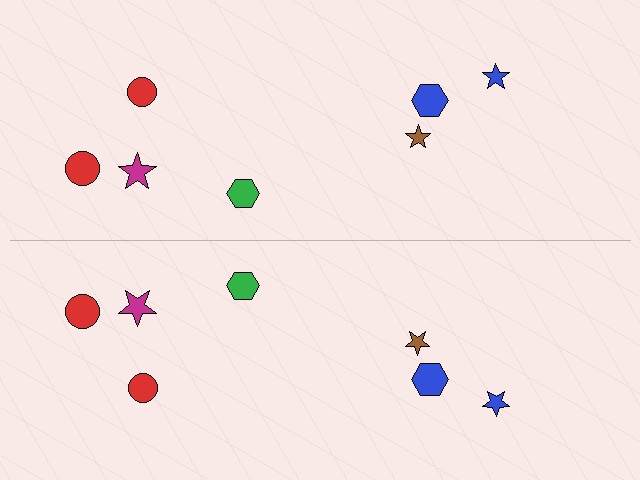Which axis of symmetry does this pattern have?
The pattern has a horizontal axis of symmetry running through the center of the image.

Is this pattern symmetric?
Yes, this pattern has bilateral (reflection) symmetry.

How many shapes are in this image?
There are 14 shapes in this image.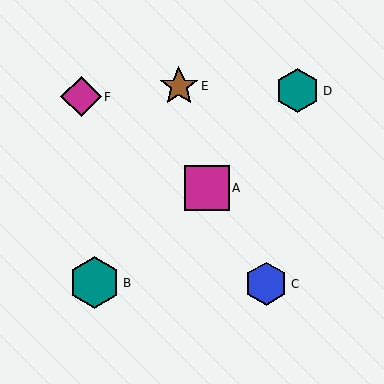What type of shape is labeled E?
Shape E is a brown star.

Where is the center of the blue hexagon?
The center of the blue hexagon is at (266, 284).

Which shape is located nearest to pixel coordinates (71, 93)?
The magenta diamond (labeled F) at (81, 97) is nearest to that location.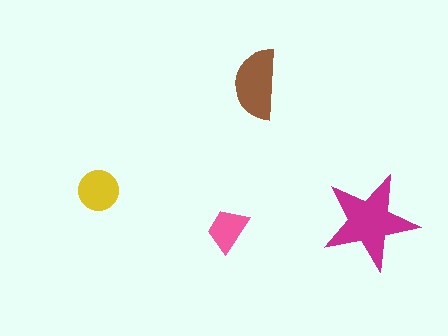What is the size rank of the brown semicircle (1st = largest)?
2nd.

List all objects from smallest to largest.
The pink trapezoid, the yellow circle, the brown semicircle, the magenta star.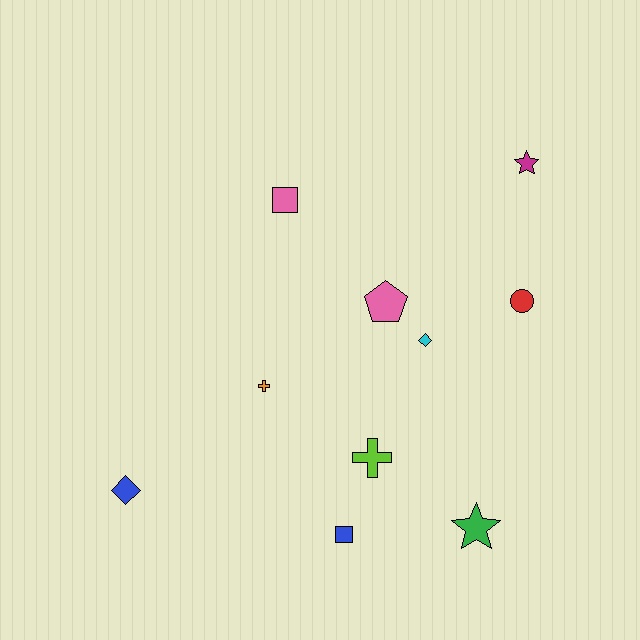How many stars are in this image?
There are 2 stars.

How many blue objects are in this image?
There are 2 blue objects.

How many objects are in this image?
There are 10 objects.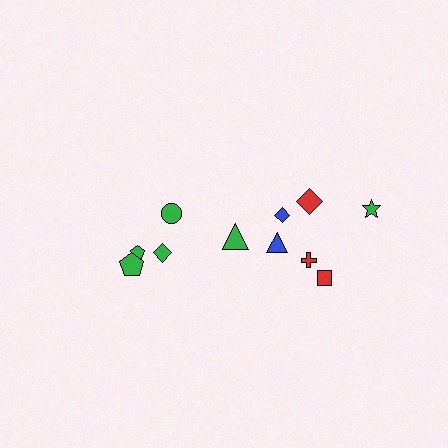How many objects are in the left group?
There are 4 objects.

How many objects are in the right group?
There are 7 objects.